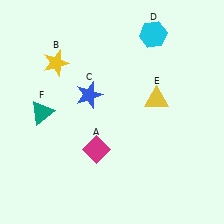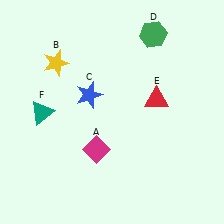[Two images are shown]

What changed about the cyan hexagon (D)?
In Image 1, D is cyan. In Image 2, it changed to green.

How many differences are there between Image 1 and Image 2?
There are 2 differences between the two images.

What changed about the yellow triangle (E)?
In Image 1, E is yellow. In Image 2, it changed to red.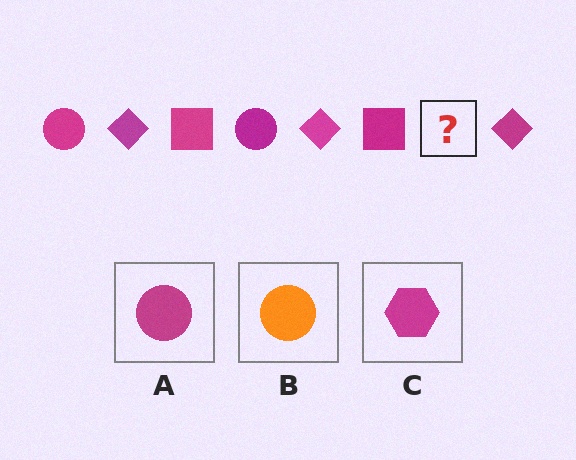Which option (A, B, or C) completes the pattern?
A.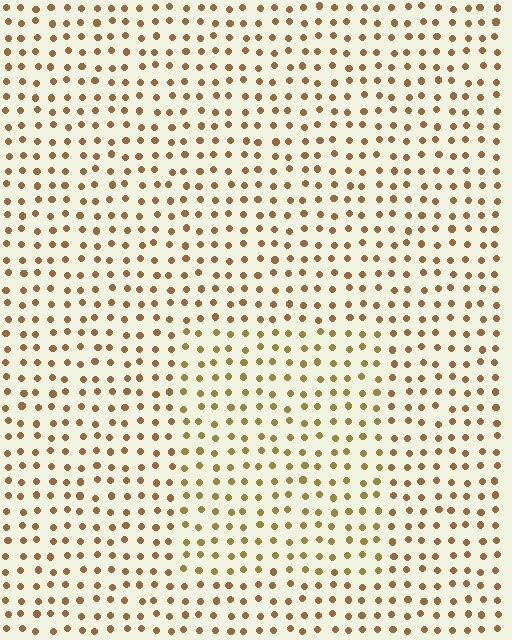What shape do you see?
I see a rectangle.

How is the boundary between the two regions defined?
The boundary is defined purely by a slight shift in hue (about 19 degrees). Spacing, size, and orientation are identical on both sides.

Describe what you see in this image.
The image is filled with small brown elements in a uniform arrangement. A rectangle-shaped region is visible where the elements are tinted to a slightly different hue, forming a subtle color boundary.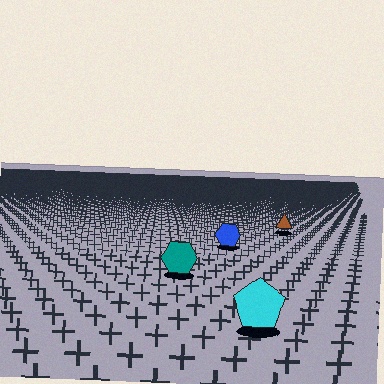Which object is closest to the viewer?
The cyan pentagon is closest. The texture marks near it are larger and more spread out.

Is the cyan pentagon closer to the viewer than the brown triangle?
Yes. The cyan pentagon is closer — you can tell from the texture gradient: the ground texture is coarser near it.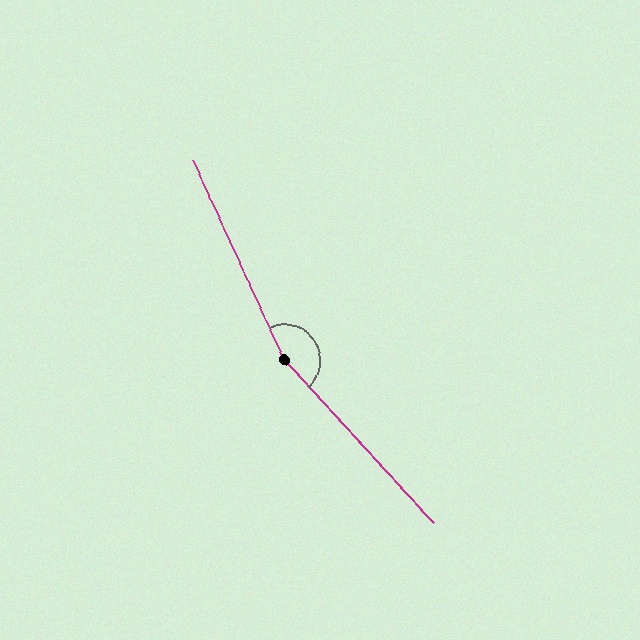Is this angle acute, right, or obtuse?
It is obtuse.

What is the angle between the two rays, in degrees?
Approximately 162 degrees.